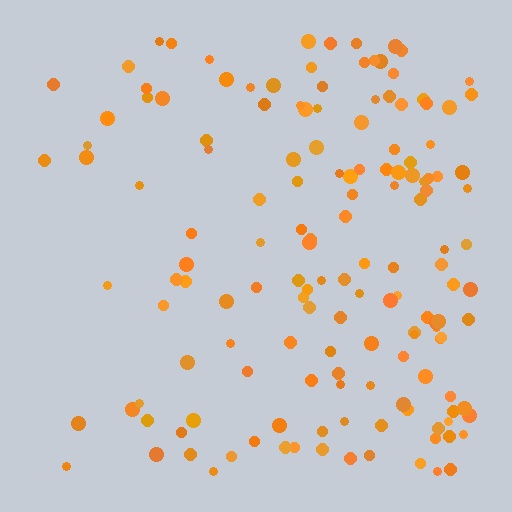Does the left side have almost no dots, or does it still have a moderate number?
Still a moderate number, just noticeably fewer than the right.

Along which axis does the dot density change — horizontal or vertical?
Horizontal.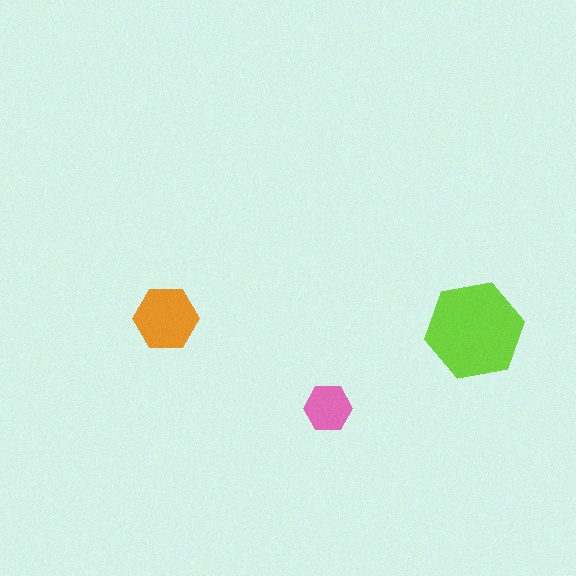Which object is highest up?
The orange hexagon is topmost.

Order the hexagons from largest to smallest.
the lime one, the orange one, the pink one.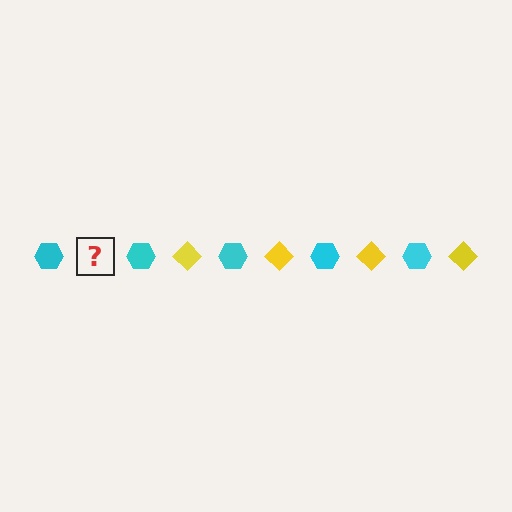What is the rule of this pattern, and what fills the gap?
The rule is that the pattern alternates between cyan hexagon and yellow diamond. The gap should be filled with a yellow diamond.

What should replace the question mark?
The question mark should be replaced with a yellow diamond.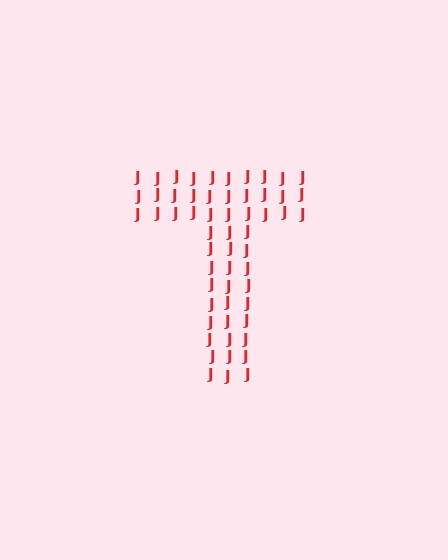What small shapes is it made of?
It is made of small letter J's.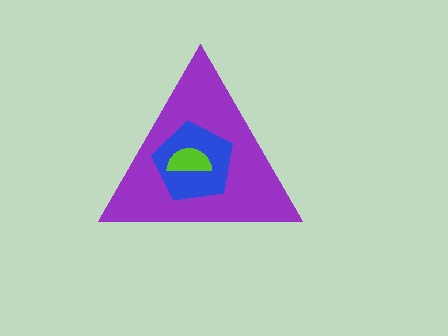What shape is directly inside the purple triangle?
The blue pentagon.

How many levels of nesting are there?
3.